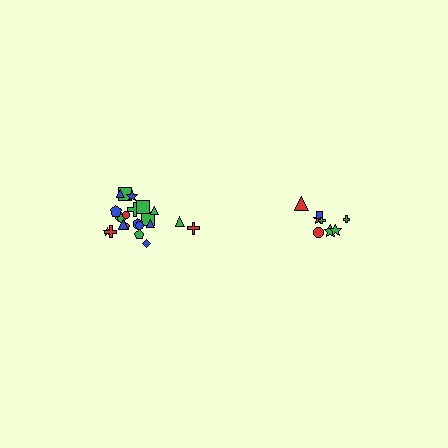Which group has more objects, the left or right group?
The left group.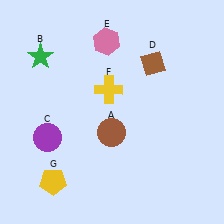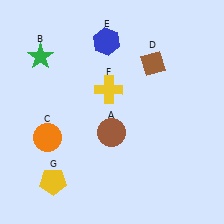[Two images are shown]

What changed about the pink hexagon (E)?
In Image 1, E is pink. In Image 2, it changed to blue.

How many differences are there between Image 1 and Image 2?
There are 2 differences between the two images.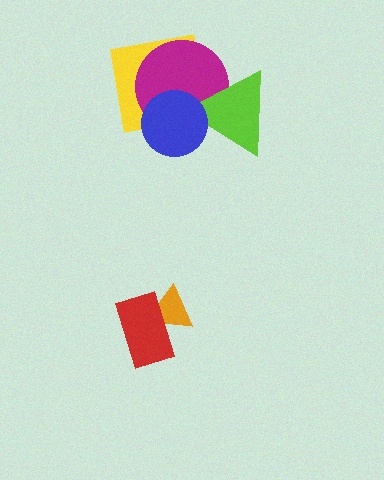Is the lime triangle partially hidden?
Yes, it is partially covered by another shape.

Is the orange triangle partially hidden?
Yes, it is partially covered by another shape.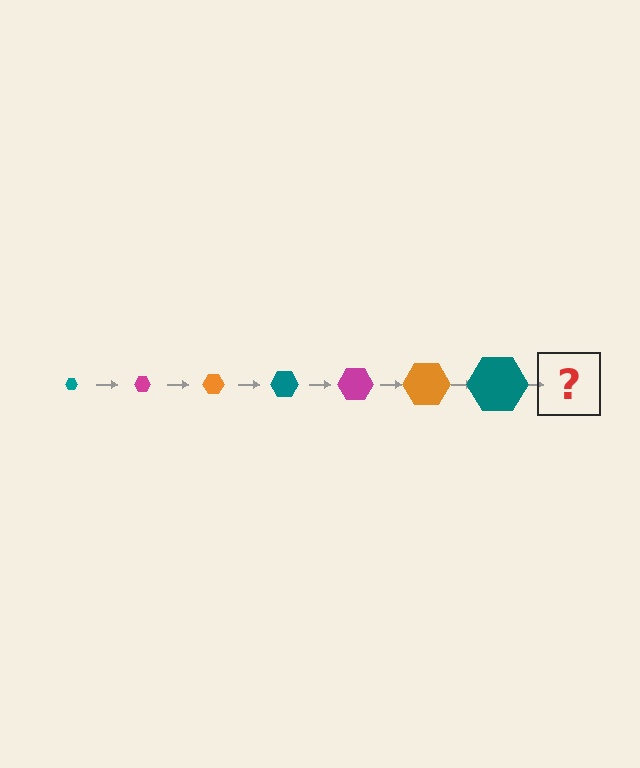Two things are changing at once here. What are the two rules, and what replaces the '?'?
The two rules are that the hexagon grows larger each step and the color cycles through teal, magenta, and orange. The '?' should be a magenta hexagon, larger than the previous one.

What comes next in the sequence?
The next element should be a magenta hexagon, larger than the previous one.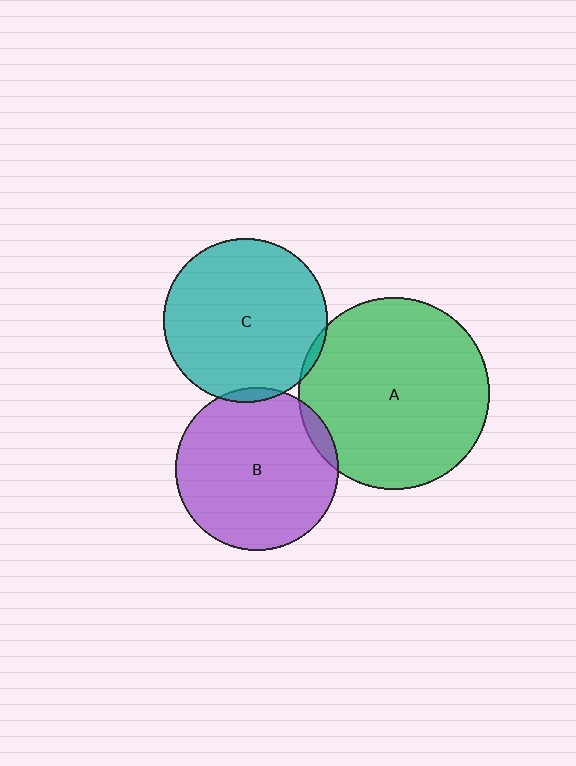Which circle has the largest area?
Circle A (green).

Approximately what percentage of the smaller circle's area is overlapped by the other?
Approximately 5%.